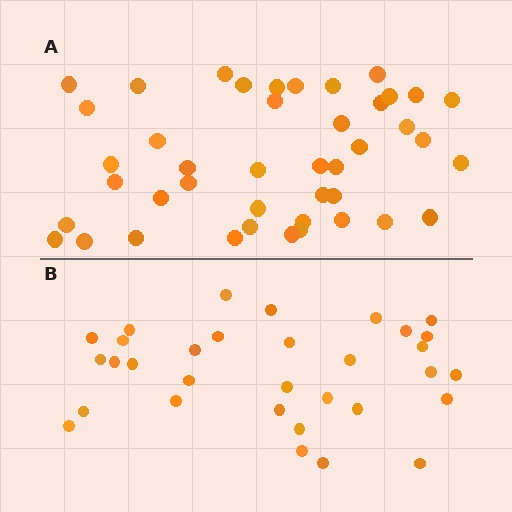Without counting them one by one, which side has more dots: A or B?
Region A (the top region) has more dots.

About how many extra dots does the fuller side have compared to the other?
Region A has roughly 12 or so more dots than region B.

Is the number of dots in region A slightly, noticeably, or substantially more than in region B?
Region A has noticeably more, but not dramatically so. The ratio is roughly 1.3 to 1.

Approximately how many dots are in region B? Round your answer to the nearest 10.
About 30 dots. (The exact count is 32, which rounds to 30.)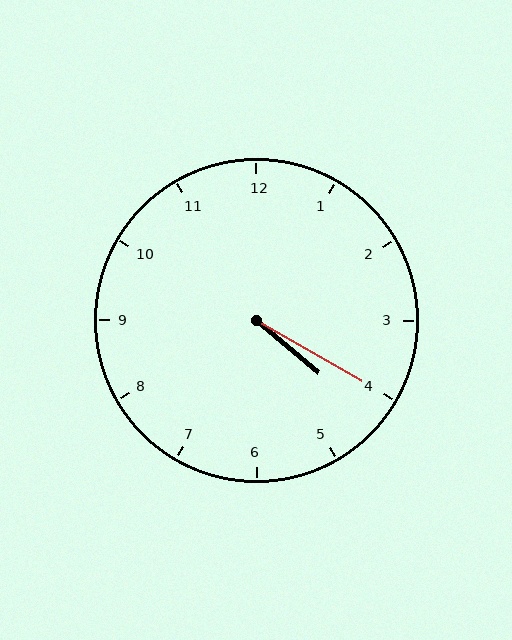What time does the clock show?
4:20.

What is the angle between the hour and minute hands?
Approximately 10 degrees.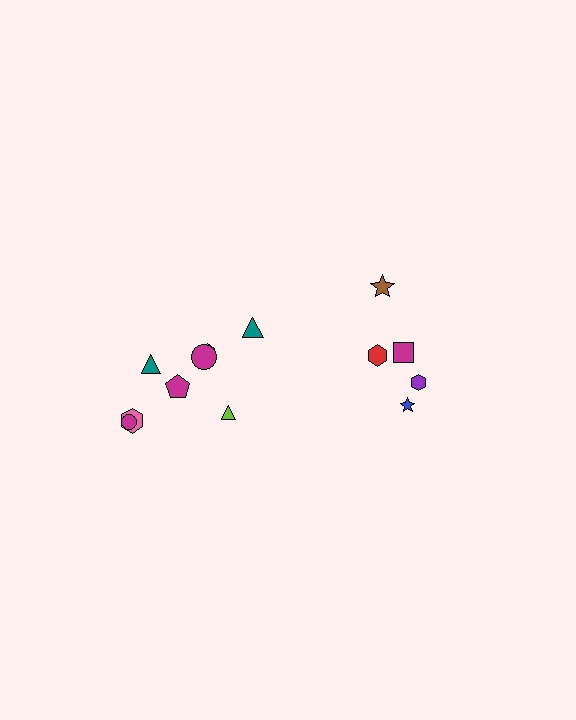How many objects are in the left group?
There are 8 objects.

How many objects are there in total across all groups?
There are 13 objects.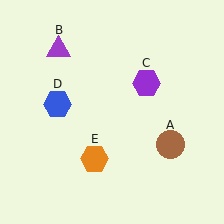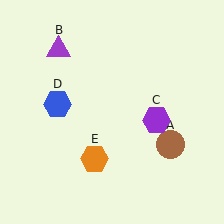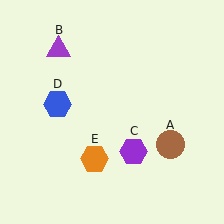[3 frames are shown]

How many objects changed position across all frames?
1 object changed position: purple hexagon (object C).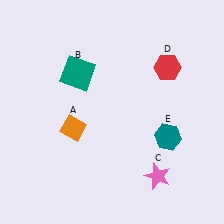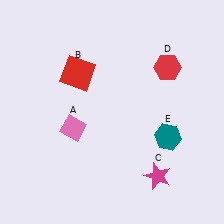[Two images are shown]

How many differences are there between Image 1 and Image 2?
There are 3 differences between the two images.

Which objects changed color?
A changed from orange to pink. B changed from teal to red. C changed from pink to magenta.